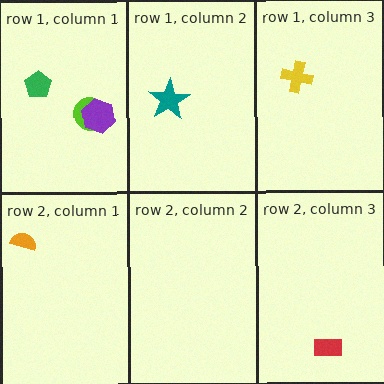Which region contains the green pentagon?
The row 1, column 1 region.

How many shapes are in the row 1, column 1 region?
3.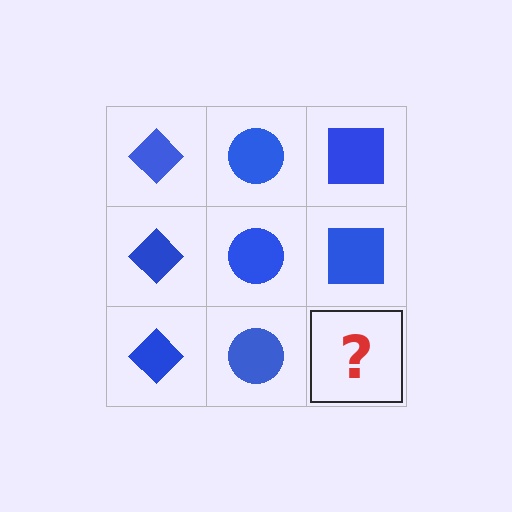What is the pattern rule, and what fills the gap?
The rule is that each column has a consistent shape. The gap should be filled with a blue square.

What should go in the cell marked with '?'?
The missing cell should contain a blue square.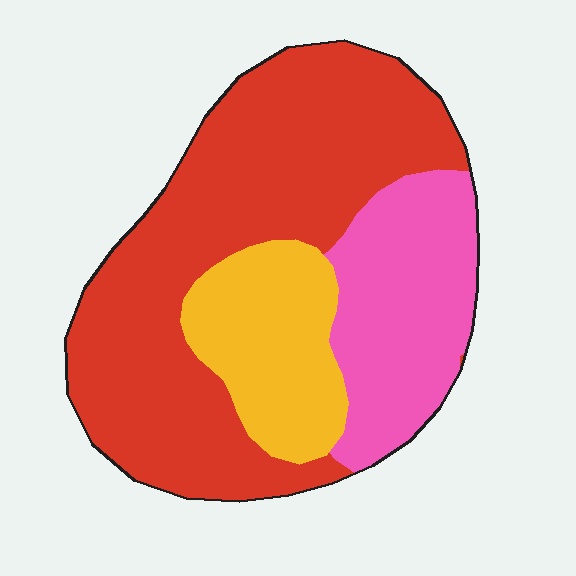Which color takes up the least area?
Yellow, at roughly 20%.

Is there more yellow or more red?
Red.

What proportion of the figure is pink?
Pink takes up less than a quarter of the figure.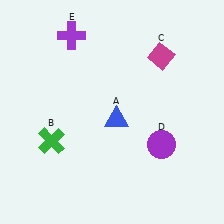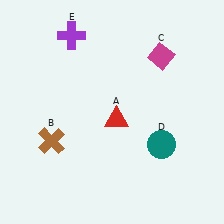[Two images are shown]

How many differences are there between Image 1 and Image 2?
There are 3 differences between the two images.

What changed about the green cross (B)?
In Image 1, B is green. In Image 2, it changed to brown.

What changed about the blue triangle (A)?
In Image 1, A is blue. In Image 2, it changed to red.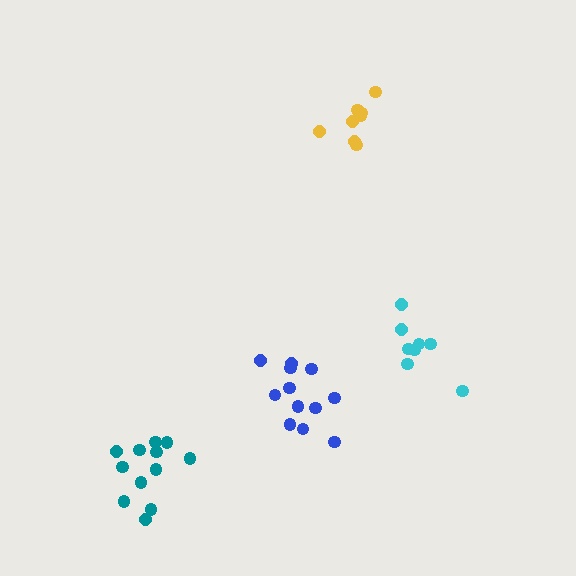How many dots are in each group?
Group 1: 12 dots, Group 2: 8 dots, Group 3: 12 dots, Group 4: 8 dots (40 total).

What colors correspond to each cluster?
The clusters are colored: blue, cyan, teal, yellow.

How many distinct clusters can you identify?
There are 4 distinct clusters.